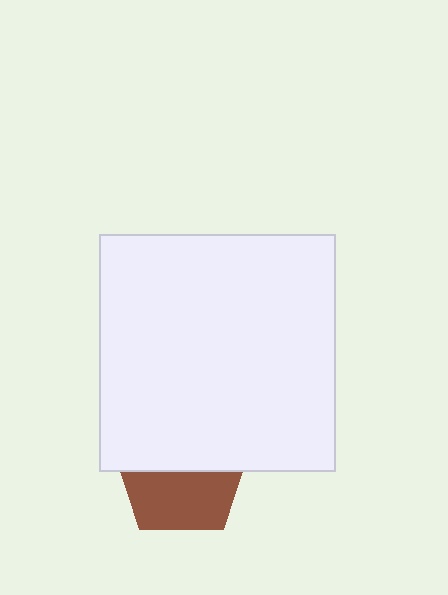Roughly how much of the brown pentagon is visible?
About half of it is visible (roughly 49%).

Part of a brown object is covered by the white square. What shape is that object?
It is a pentagon.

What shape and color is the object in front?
The object in front is a white square.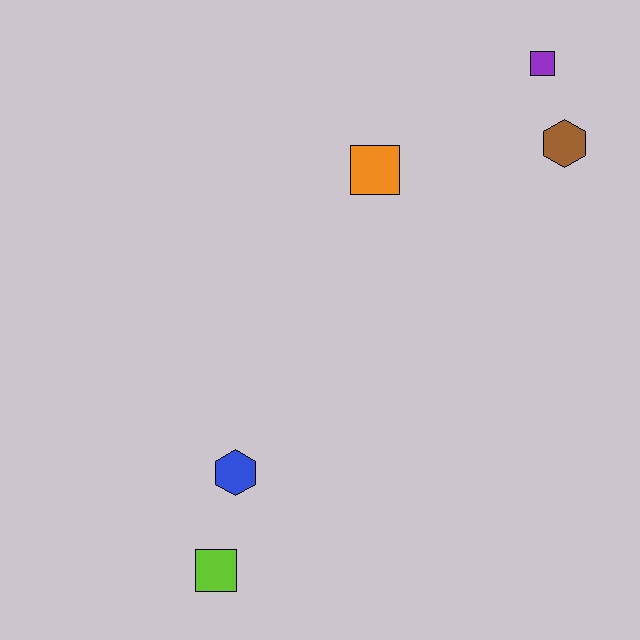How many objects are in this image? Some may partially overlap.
There are 5 objects.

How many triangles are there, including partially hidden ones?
There are no triangles.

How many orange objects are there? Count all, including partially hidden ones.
There is 1 orange object.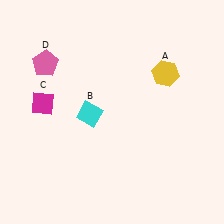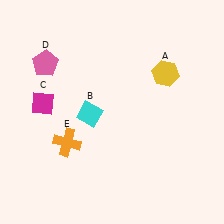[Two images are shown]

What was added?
An orange cross (E) was added in Image 2.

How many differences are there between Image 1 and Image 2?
There is 1 difference between the two images.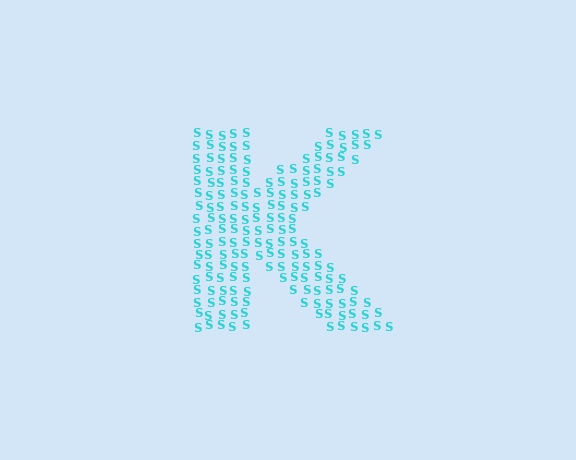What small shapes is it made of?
It is made of small letter S's.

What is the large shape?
The large shape is the letter K.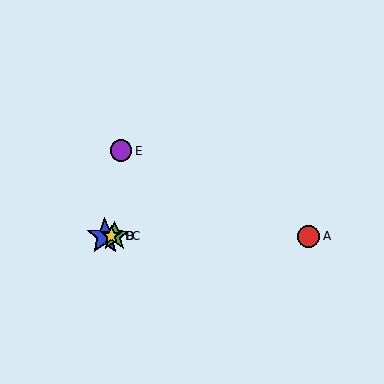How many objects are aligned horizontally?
4 objects (A, B, C, D) are aligned horizontally.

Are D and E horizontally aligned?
No, D is at y≈236 and E is at y≈151.